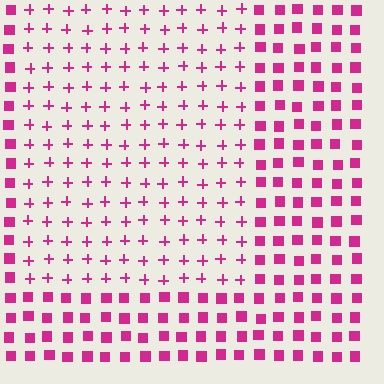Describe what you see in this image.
The image is filled with small magenta elements arranged in a uniform grid. A rectangle-shaped region contains plus signs, while the surrounding area contains squares. The boundary is defined purely by the change in element shape.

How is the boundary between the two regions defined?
The boundary is defined by a change in element shape: plus signs inside vs. squares outside. All elements share the same color and spacing.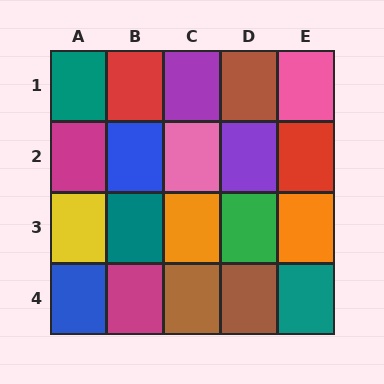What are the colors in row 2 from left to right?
Magenta, blue, pink, purple, red.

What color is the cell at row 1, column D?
Brown.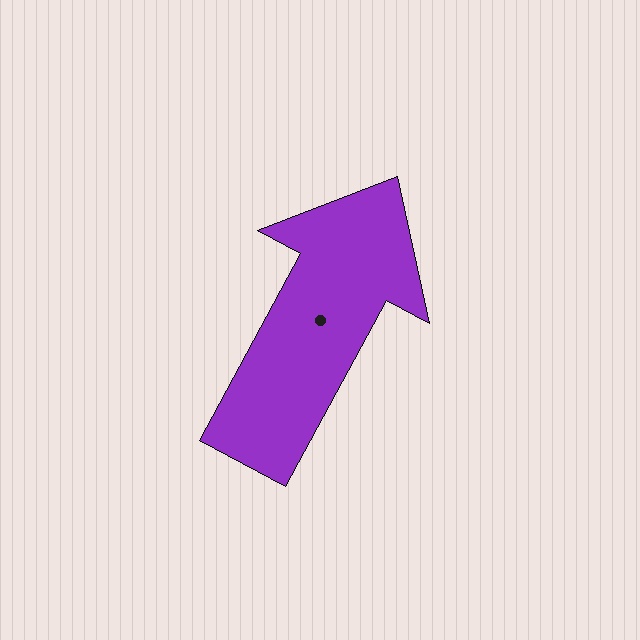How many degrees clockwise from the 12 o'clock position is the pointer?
Approximately 28 degrees.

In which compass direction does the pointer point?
Northeast.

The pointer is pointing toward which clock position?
Roughly 1 o'clock.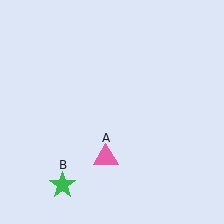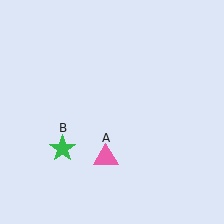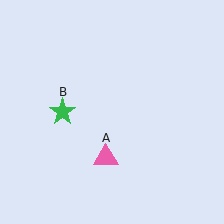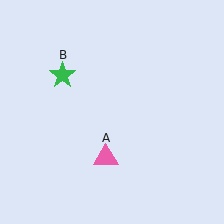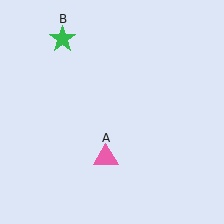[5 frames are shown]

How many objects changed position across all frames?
1 object changed position: green star (object B).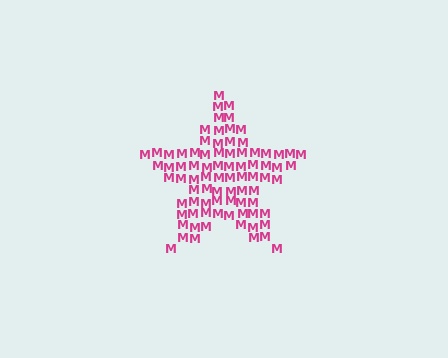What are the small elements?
The small elements are letter M's.